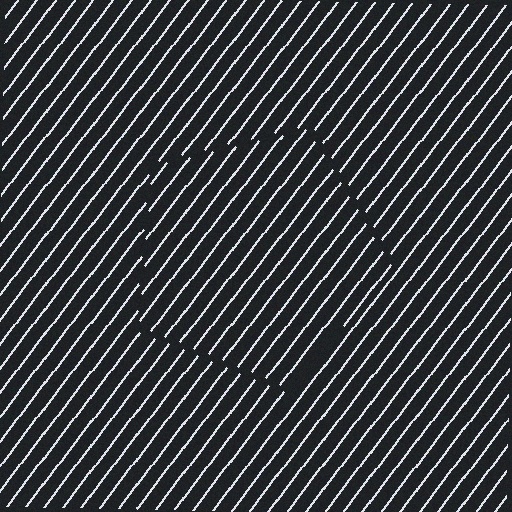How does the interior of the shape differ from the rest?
The interior of the shape contains the same grating, shifted by half a period — the contour is defined by the phase discontinuity where line-ends from the inner and outer gratings abut.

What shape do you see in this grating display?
An illusory pentagon. The interior of the shape contains the same grating, shifted by half a period — the contour is defined by the phase discontinuity where line-ends from the inner and outer gratings abut.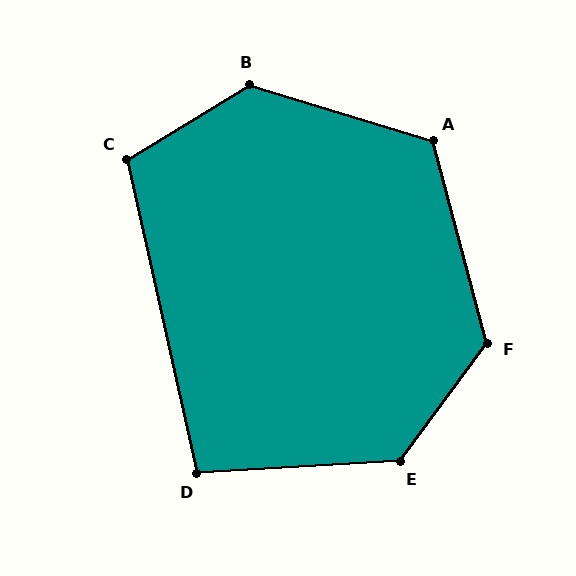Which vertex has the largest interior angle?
B, at approximately 132 degrees.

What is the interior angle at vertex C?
Approximately 108 degrees (obtuse).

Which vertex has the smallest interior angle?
D, at approximately 99 degrees.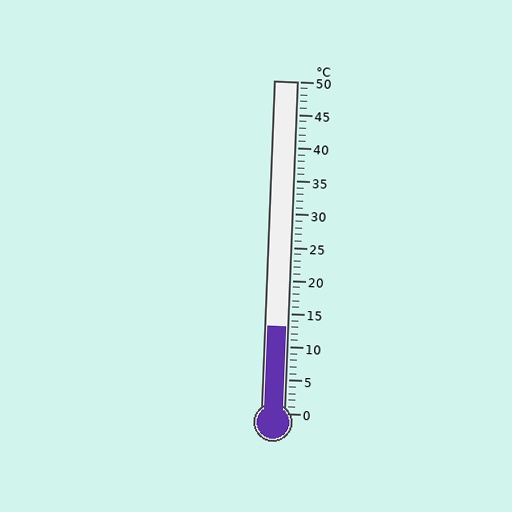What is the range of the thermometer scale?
The thermometer scale ranges from 0°C to 50°C.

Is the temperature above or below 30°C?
The temperature is below 30°C.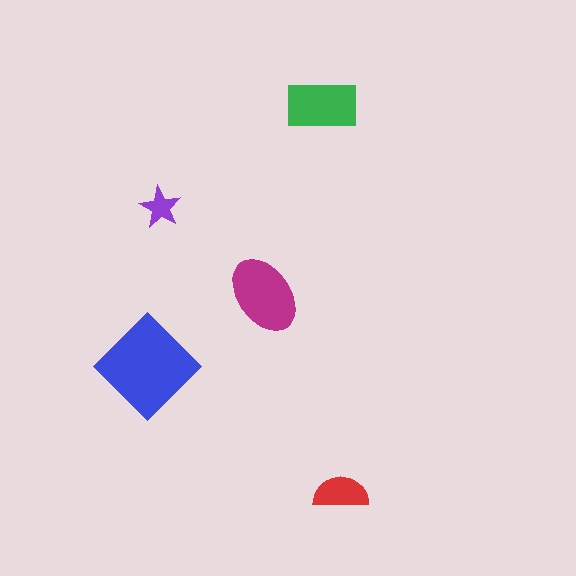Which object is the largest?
The blue diamond.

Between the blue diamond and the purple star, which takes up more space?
The blue diamond.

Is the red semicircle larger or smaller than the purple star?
Larger.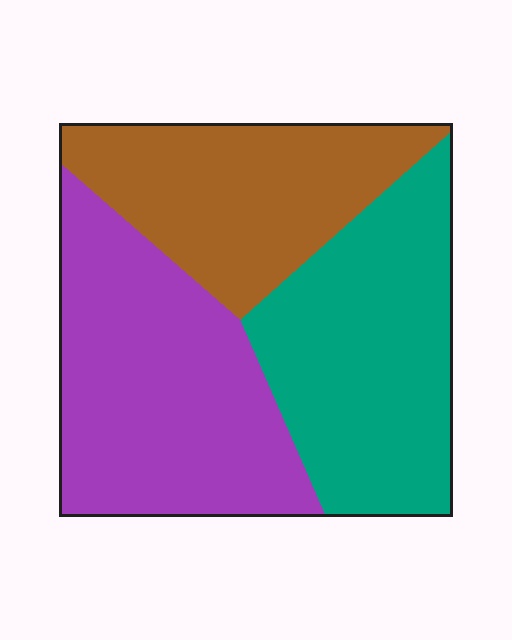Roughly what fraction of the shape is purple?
Purple covers roughly 40% of the shape.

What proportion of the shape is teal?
Teal takes up between a third and a half of the shape.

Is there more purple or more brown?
Purple.